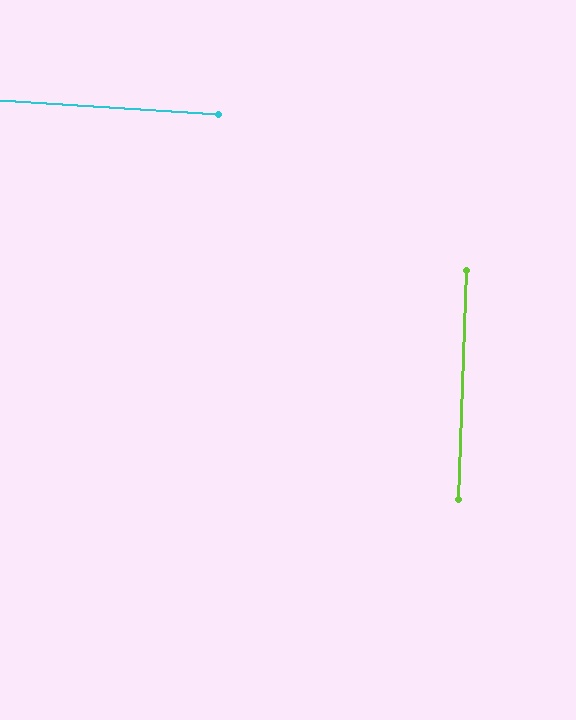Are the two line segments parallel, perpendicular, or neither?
Perpendicular — they meet at approximately 89°.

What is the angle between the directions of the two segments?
Approximately 89 degrees.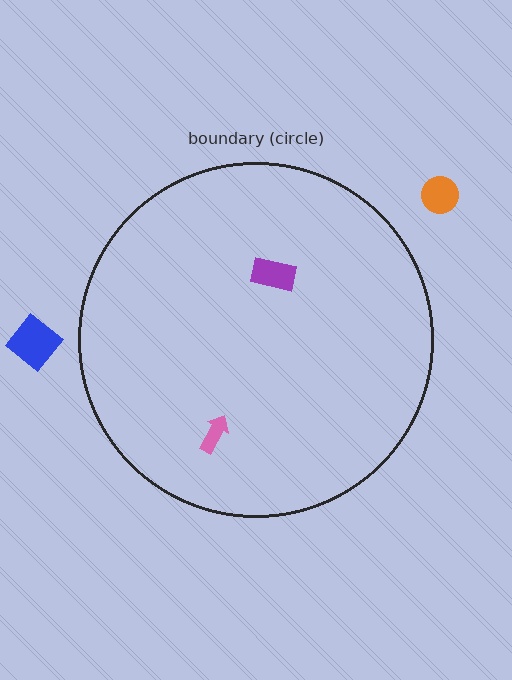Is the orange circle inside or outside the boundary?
Outside.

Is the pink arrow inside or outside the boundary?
Inside.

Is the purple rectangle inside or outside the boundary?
Inside.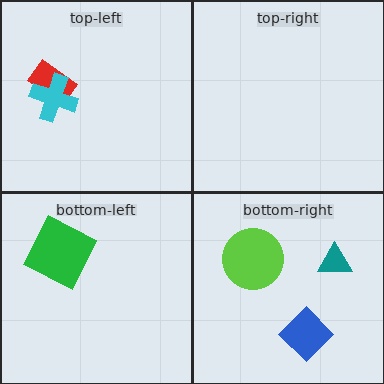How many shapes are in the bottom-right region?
3.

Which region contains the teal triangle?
The bottom-right region.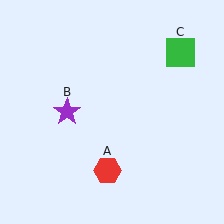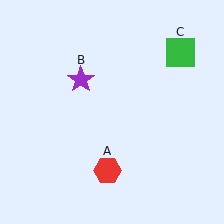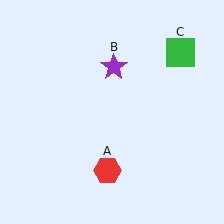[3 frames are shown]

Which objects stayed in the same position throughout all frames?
Red hexagon (object A) and green square (object C) remained stationary.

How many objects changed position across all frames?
1 object changed position: purple star (object B).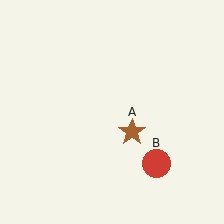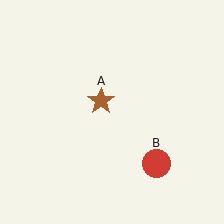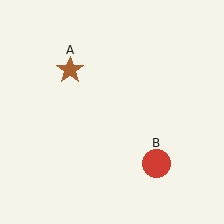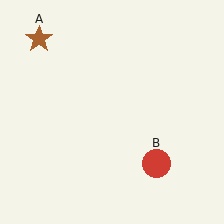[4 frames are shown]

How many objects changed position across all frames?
1 object changed position: brown star (object A).